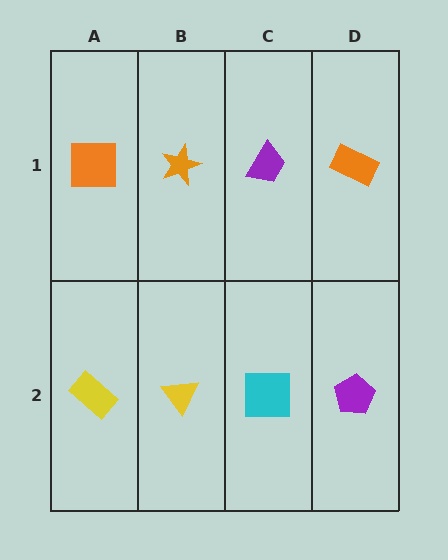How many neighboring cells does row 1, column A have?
2.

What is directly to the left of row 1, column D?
A purple trapezoid.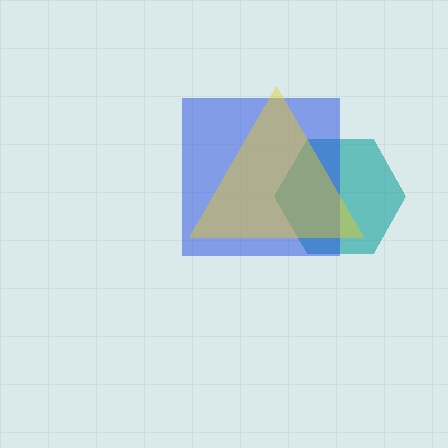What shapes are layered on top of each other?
The layered shapes are: a teal hexagon, a blue square, a yellow triangle.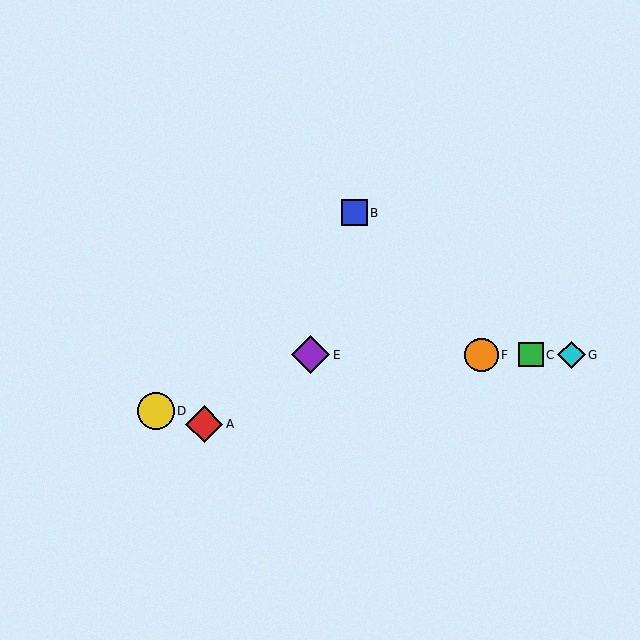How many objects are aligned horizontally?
4 objects (C, E, F, G) are aligned horizontally.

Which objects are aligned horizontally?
Objects C, E, F, G are aligned horizontally.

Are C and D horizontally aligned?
No, C is at y≈355 and D is at y≈411.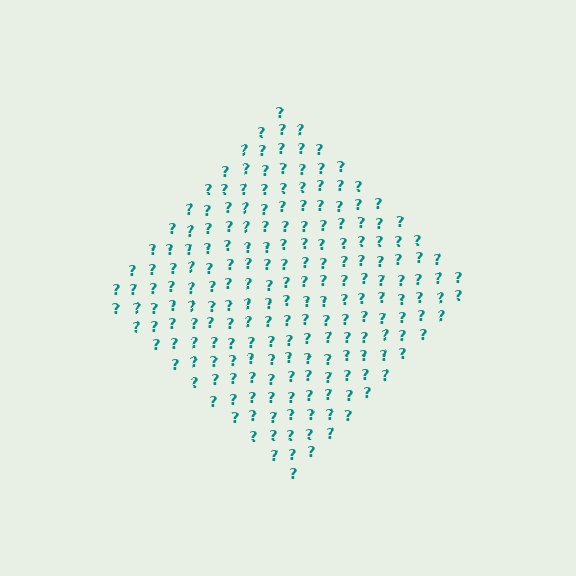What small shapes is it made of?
It is made of small question marks.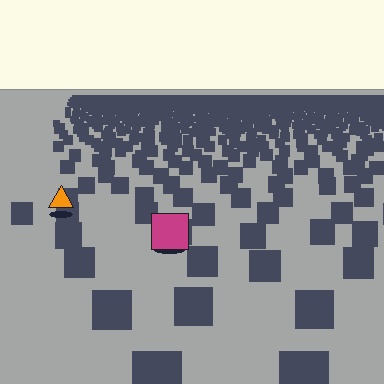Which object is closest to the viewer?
The magenta square is closest. The texture marks near it are larger and more spread out.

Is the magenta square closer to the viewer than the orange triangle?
Yes. The magenta square is closer — you can tell from the texture gradient: the ground texture is coarser near it.